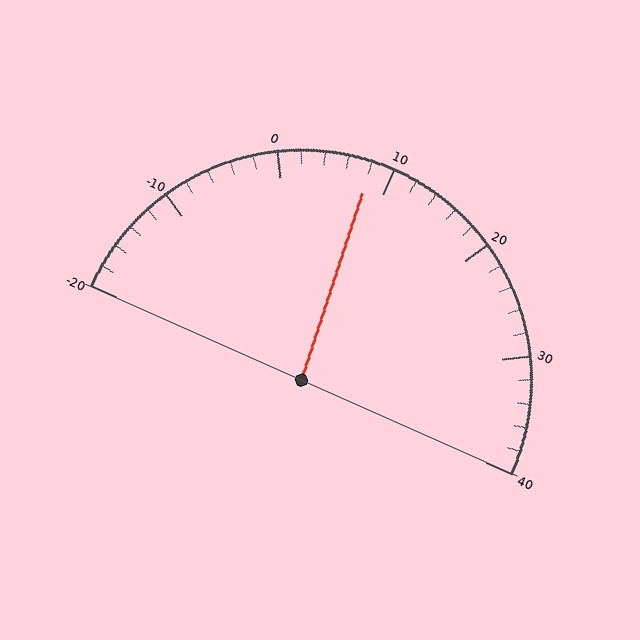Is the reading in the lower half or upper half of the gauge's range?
The reading is in the lower half of the range (-20 to 40).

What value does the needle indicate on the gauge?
The needle indicates approximately 8.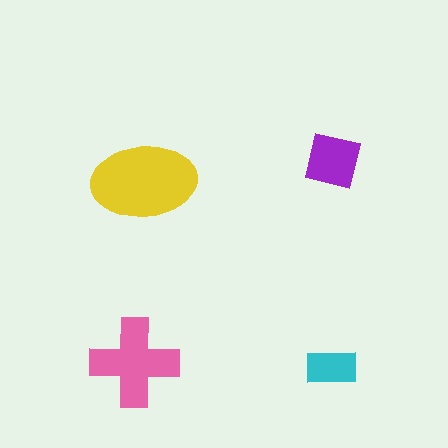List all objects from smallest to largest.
The cyan rectangle, the purple square, the pink cross, the yellow ellipse.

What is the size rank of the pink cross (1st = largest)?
2nd.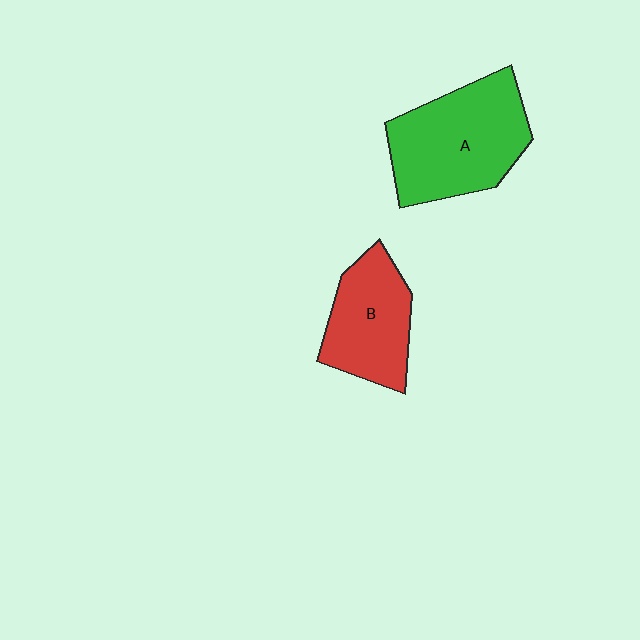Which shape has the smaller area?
Shape B (red).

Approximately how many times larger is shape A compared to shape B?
Approximately 1.4 times.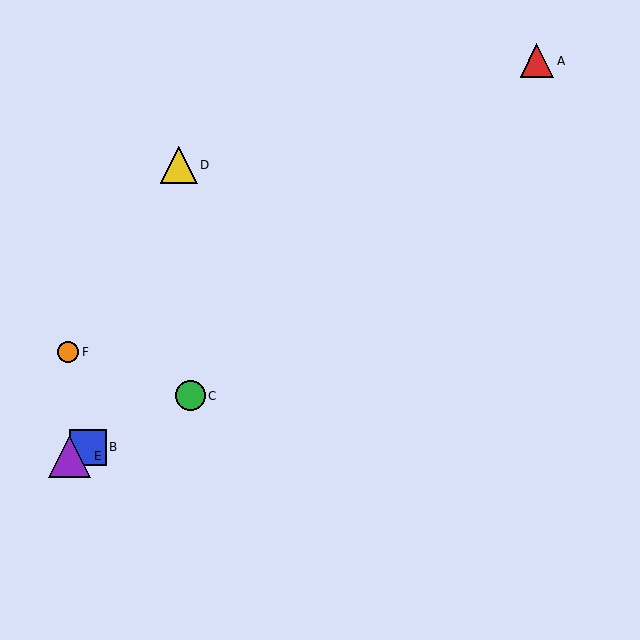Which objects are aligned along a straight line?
Objects B, C, E are aligned along a straight line.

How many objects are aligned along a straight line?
3 objects (B, C, E) are aligned along a straight line.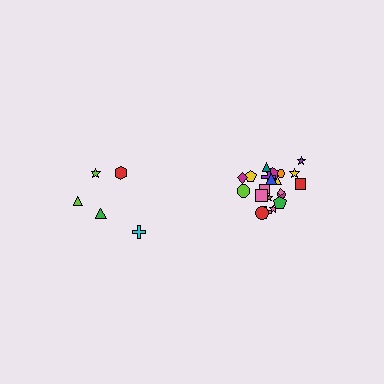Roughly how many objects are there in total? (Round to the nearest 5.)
Roughly 25 objects in total.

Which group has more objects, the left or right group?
The right group.